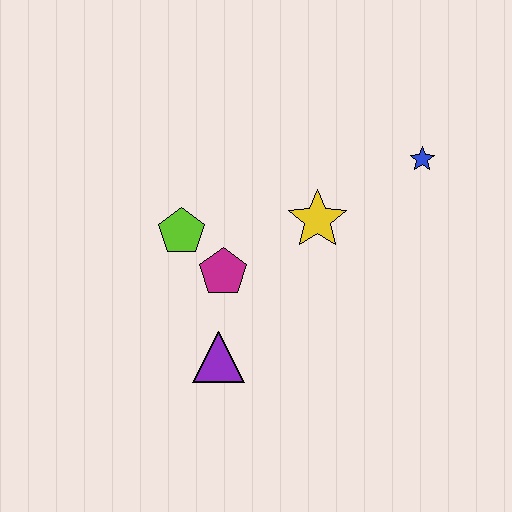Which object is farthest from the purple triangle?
The blue star is farthest from the purple triangle.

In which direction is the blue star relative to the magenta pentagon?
The blue star is to the right of the magenta pentagon.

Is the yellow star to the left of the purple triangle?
No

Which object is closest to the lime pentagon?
The magenta pentagon is closest to the lime pentagon.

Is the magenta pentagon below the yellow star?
Yes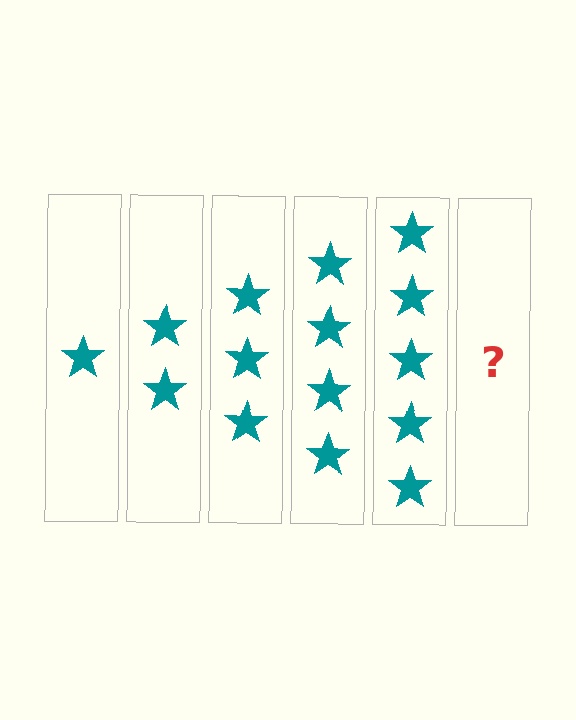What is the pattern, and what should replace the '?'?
The pattern is that each step adds one more star. The '?' should be 6 stars.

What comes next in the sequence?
The next element should be 6 stars.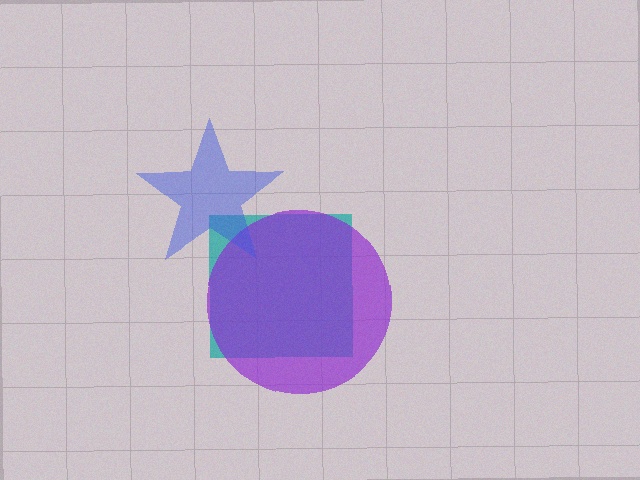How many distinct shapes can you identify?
There are 3 distinct shapes: a teal square, a purple circle, a blue star.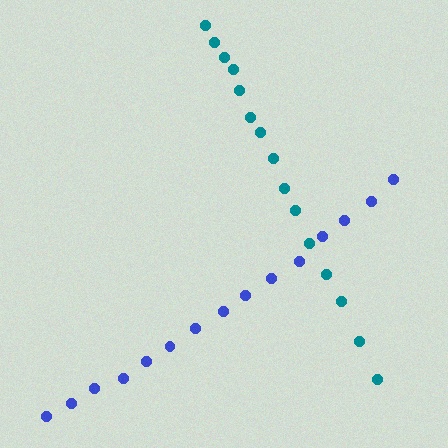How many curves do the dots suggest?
There are 2 distinct paths.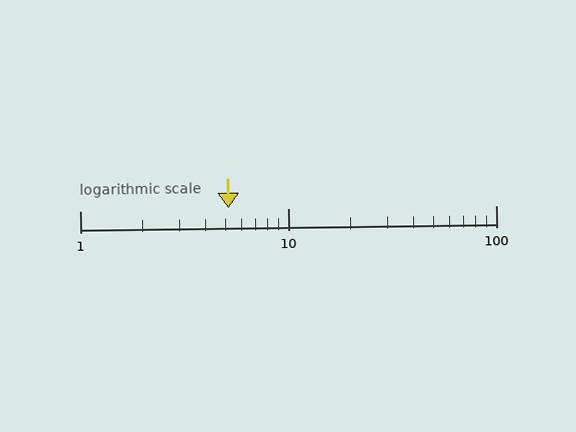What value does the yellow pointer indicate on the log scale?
The pointer indicates approximately 5.2.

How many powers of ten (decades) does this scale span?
The scale spans 2 decades, from 1 to 100.